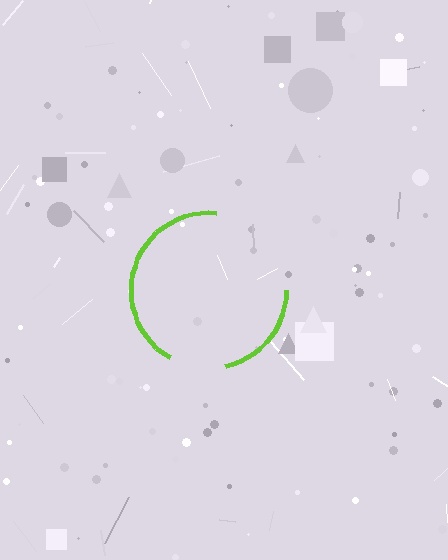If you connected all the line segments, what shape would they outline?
They would outline a circle.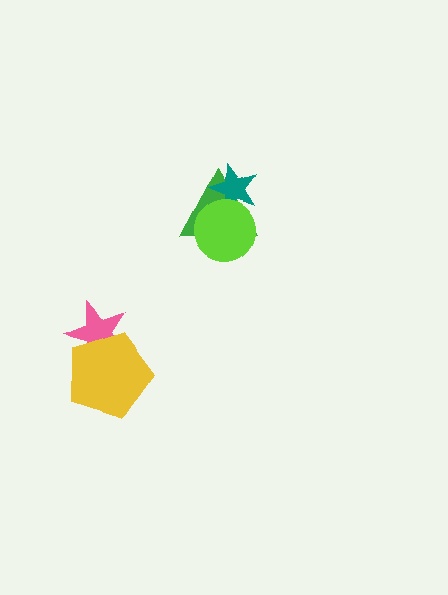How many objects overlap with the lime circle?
2 objects overlap with the lime circle.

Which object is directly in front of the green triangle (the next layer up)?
The teal star is directly in front of the green triangle.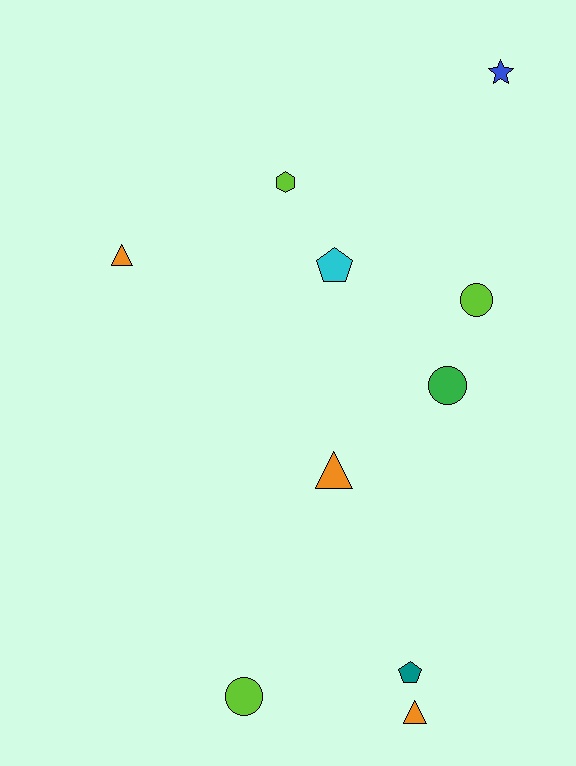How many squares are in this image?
There are no squares.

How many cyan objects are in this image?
There is 1 cyan object.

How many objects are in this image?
There are 10 objects.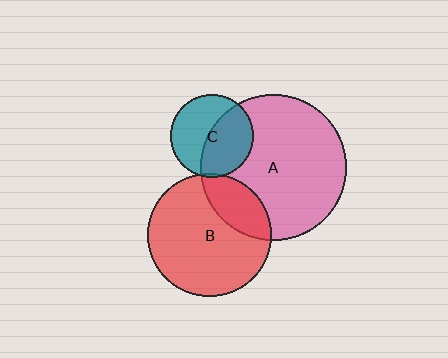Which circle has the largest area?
Circle A (pink).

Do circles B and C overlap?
Yes.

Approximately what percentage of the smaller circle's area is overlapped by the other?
Approximately 5%.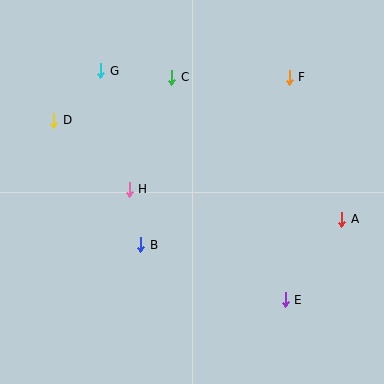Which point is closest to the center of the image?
Point H at (129, 189) is closest to the center.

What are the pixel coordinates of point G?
Point G is at (101, 71).